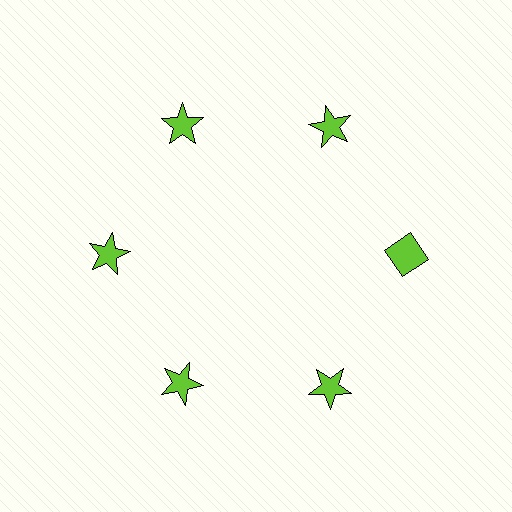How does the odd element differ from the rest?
It has a different shape: diamond instead of star.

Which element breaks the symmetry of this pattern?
The lime diamond at roughly the 3 o'clock position breaks the symmetry. All other shapes are lime stars.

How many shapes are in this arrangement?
There are 6 shapes arranged in a ring pattern.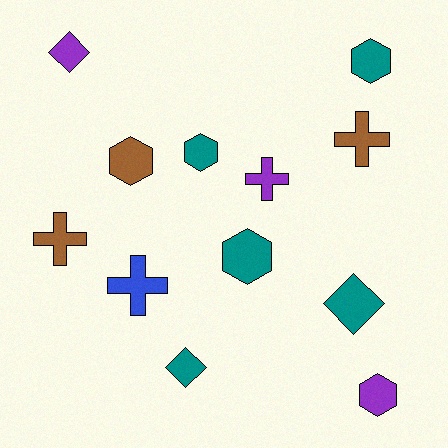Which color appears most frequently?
Teal, with 5 objects.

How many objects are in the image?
There are 12 objects.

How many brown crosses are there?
There are 2 brown crosses.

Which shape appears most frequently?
Hexagon, with 5 objects.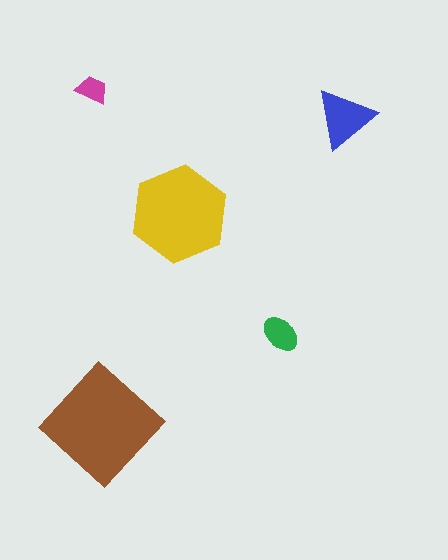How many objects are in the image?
There are 5 objects in the image.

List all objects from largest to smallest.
The brown diamond, the yellow hexagon, the blue triangle, the green ellipse, the magenta trapezoid.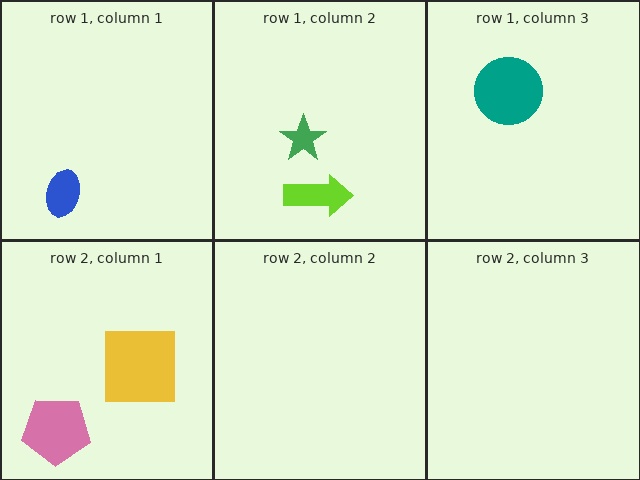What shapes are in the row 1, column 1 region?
The blue ellipse.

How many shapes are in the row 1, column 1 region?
1.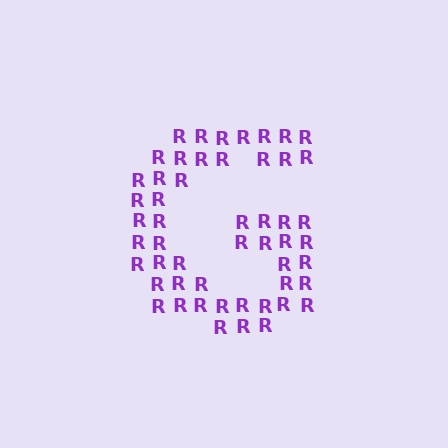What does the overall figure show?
The overall figure shows the letter G.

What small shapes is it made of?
It is made of small letter R's.